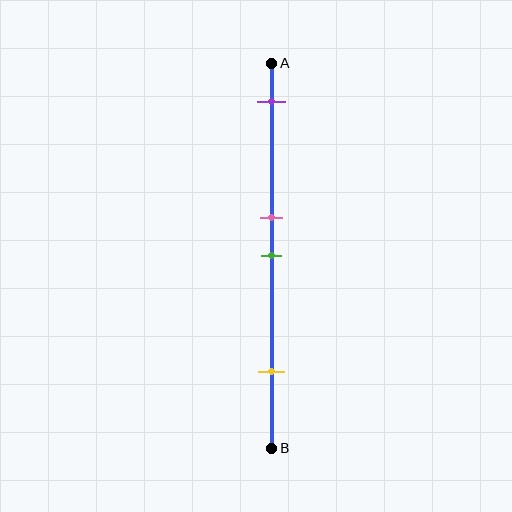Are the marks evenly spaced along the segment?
No, the marks are not evenly spaced.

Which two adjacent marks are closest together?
The pink and green marks are the closest adjacent pair.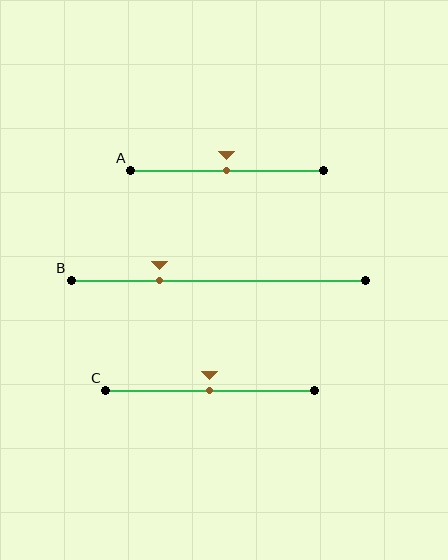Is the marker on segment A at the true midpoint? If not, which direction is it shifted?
Yes, the marker on segment A is at the true midpoint.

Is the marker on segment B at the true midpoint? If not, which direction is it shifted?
No, the marker on segment B is shifted to the left by about 20% of the segment length.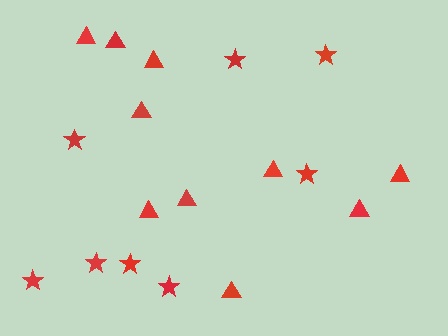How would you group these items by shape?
There are 2 groups: one group of triangles (10) and one group of stars (8).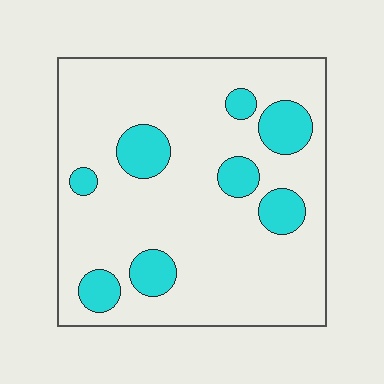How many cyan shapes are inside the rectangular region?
8.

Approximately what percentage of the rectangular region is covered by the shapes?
Approximately 15%.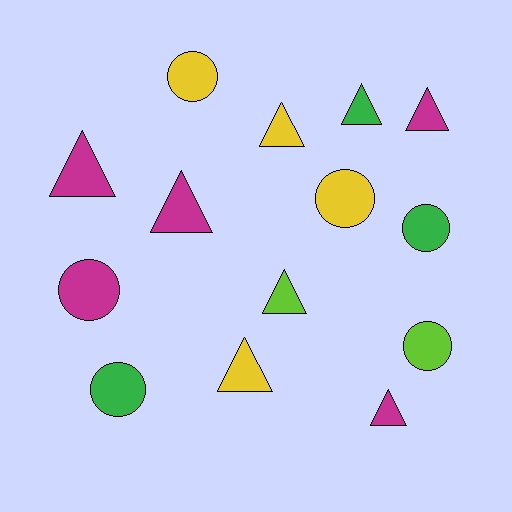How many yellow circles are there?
There are 2 yellow circles.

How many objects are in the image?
There are 14 objects.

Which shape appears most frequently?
Triangle, with 8 objects.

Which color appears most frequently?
Magenta, with 5 objects.